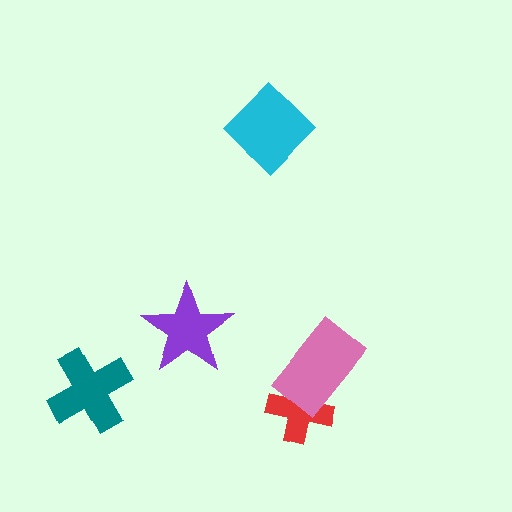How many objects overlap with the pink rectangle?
1 object overlaps with the pink rectangle.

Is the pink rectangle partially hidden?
No, no other shape covers it.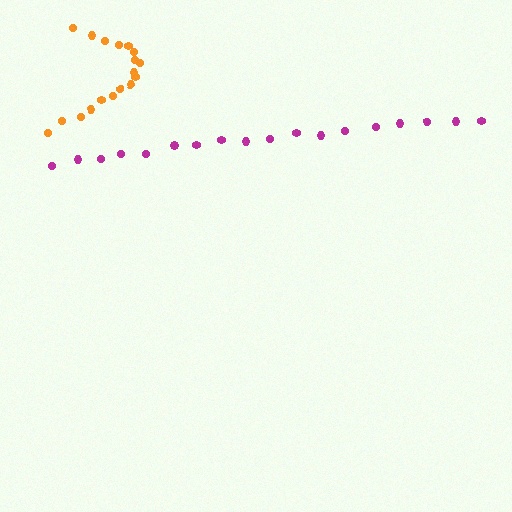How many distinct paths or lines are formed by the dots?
There are 2 distinct paths.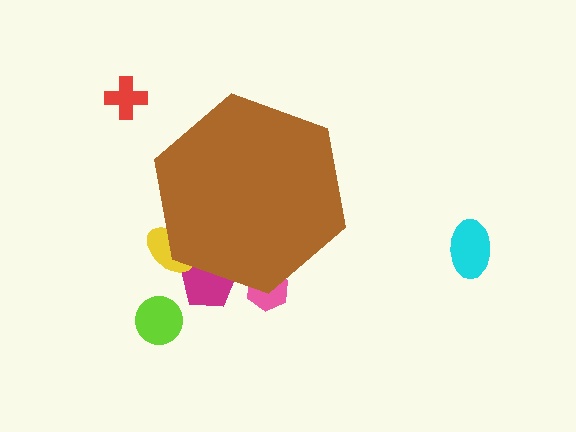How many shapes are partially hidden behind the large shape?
3 shapes are partially hidden.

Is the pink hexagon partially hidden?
Yes, the pink hexagon is partially hidden behind the brown hexagon.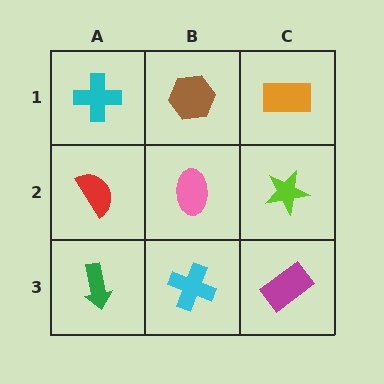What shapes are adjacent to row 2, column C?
An orange rectangle (row 1, column C), a magenta rectangle (row 3, column C), a pink ellipse (row 2, column B).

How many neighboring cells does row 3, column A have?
2.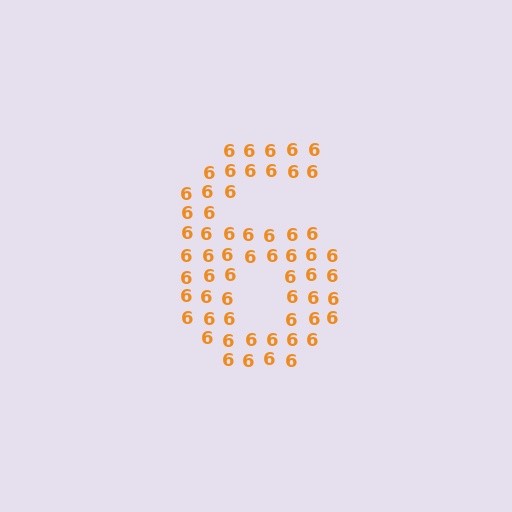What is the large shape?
The large shape is the digit 6.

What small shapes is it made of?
It is made of small digit 6's.